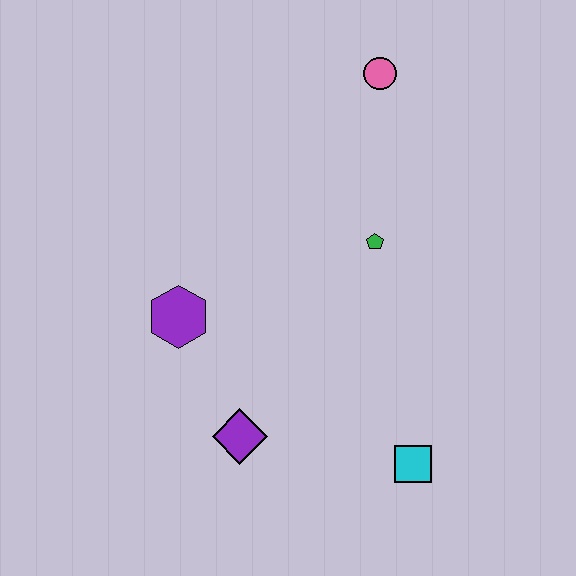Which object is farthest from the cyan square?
The pink circle is farthest from the cyan square.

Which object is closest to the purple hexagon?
The purple diamond is closest to the purple hexagon.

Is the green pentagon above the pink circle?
No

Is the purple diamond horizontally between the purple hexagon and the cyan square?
Yes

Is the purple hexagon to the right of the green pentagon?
No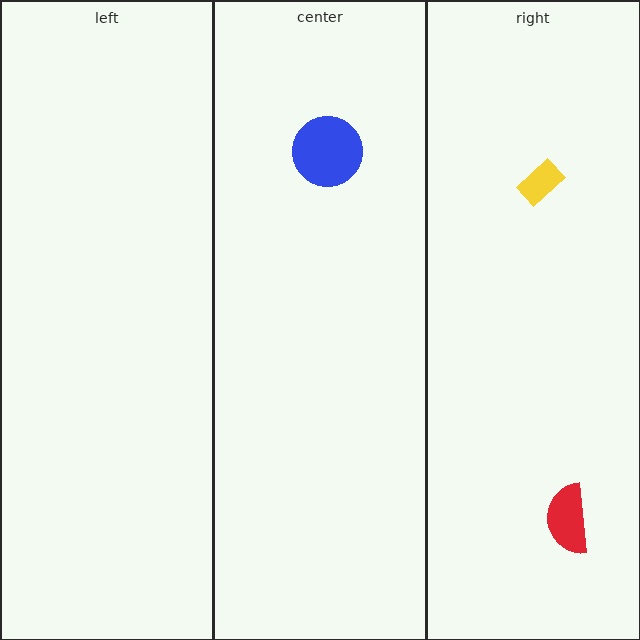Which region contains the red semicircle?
The right region.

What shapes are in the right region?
The red semicircle, the yellow rectangle.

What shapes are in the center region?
The blue circle.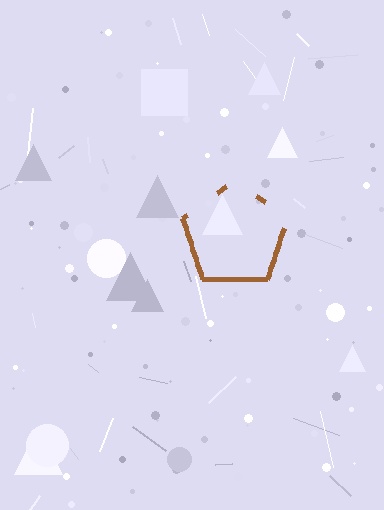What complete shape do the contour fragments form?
The contour fragments form a pentagon.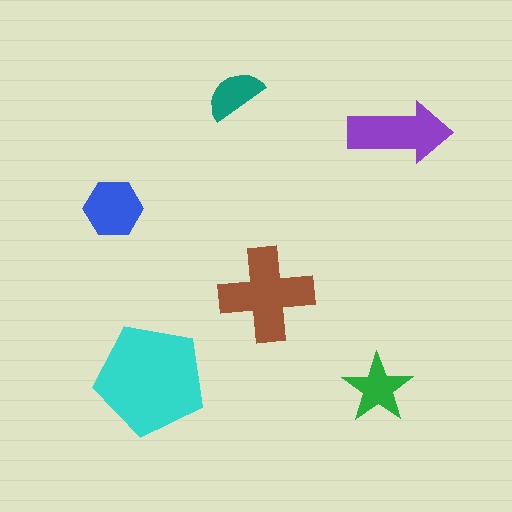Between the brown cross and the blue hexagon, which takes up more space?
The brown cross.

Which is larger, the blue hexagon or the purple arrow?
The purple arrow.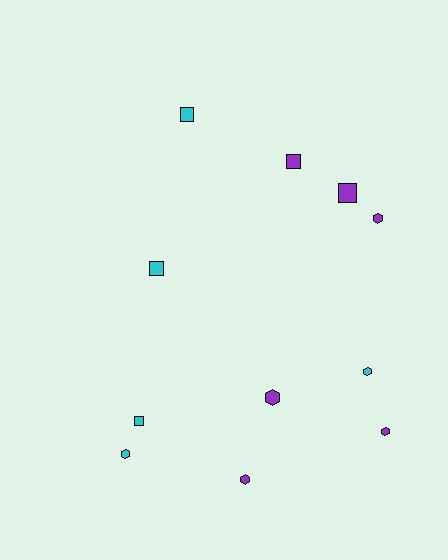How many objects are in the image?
There are 11 objects.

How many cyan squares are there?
There are 3 cyan squares.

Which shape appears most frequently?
Hexagon, with 6 objects.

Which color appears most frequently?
Purple, with 6 objects.